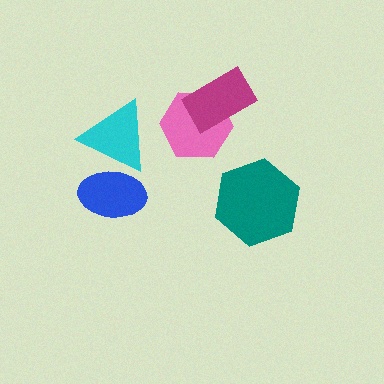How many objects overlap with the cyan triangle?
1 object overlaps with the cyan triangle.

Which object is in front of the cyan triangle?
The blue ellipse is in front of the cyan triangle.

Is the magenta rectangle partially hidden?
No, no other shape covers it.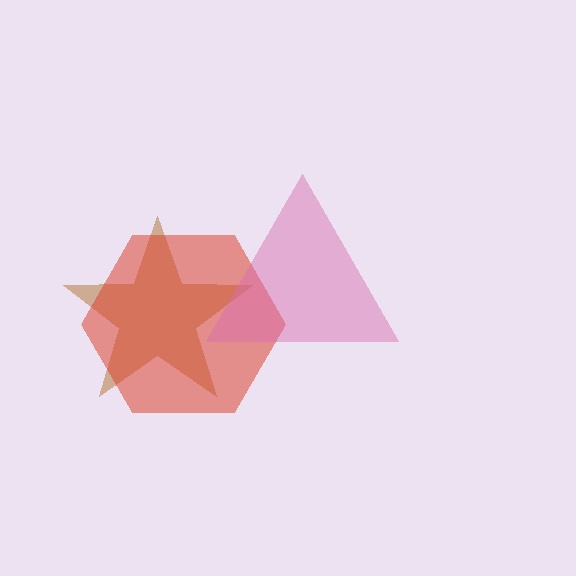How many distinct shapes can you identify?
There are 3 distinct shapes: a brown star, a red hexagon, a pink triangle.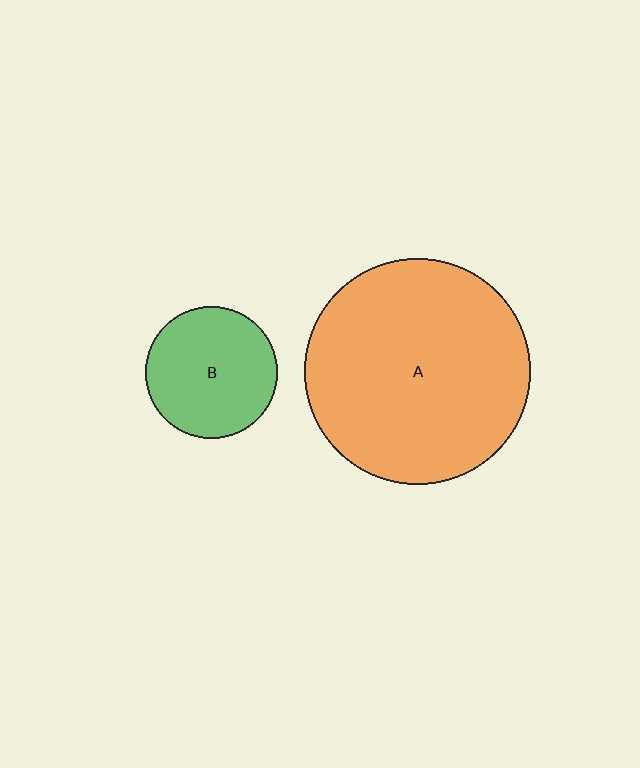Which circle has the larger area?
Circle A (orange).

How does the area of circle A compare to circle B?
Approximately 2.9 times.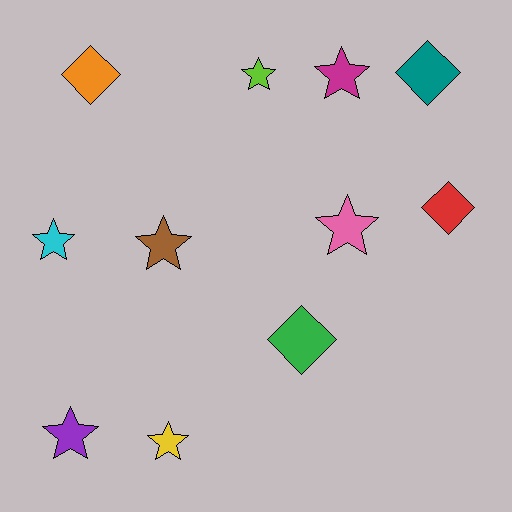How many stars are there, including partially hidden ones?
There are 7 stars.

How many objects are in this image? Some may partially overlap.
There are 11 objects.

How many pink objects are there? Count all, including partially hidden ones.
There is 1 pink object.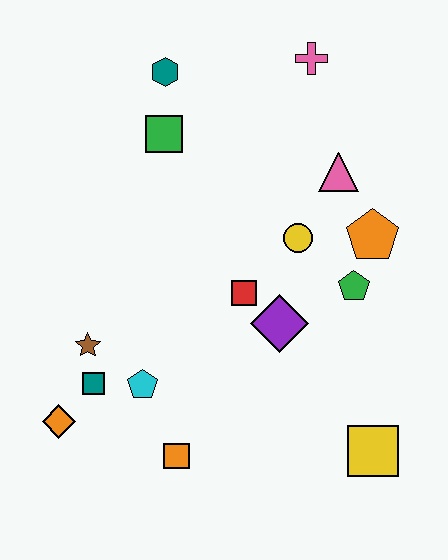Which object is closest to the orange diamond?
The teal square is closest to the orange diamond.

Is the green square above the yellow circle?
Yes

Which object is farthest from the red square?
The pink cross is farthest from the red square.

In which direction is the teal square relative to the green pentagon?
The teal square is to the left of the green pentagon.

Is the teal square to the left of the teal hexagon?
Yes